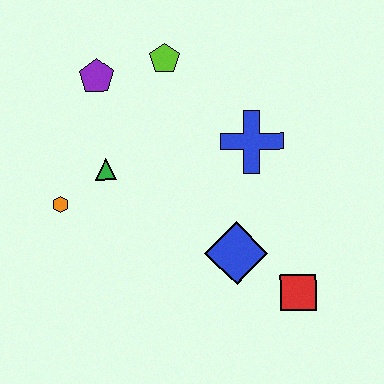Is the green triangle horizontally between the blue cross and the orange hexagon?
Yes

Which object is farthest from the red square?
The purple pentagon is farthest from the red square.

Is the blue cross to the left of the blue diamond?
No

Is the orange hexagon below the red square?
No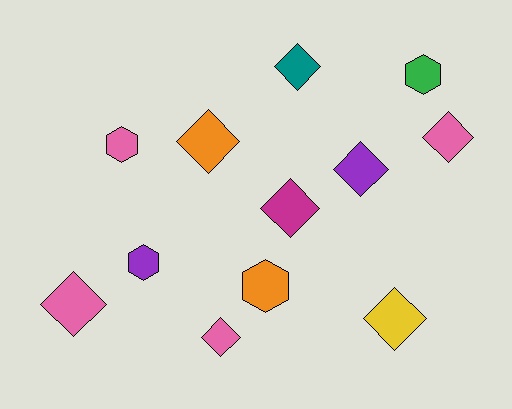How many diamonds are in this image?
There are 8 diamonds.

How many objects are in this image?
There are 12 objects.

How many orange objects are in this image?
There are 2 orange objects.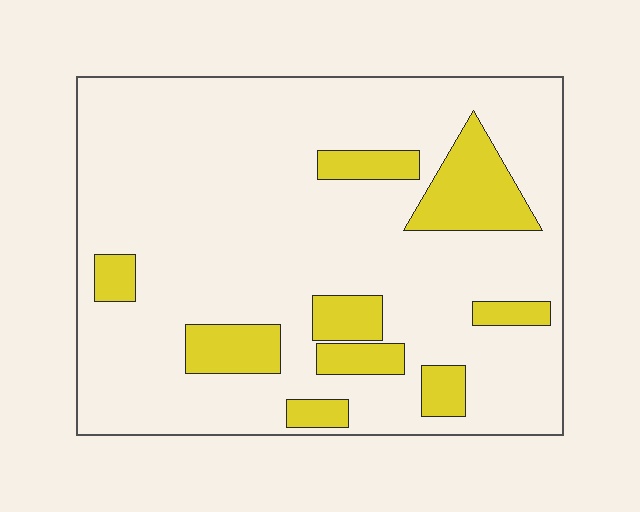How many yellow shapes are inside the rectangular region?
9.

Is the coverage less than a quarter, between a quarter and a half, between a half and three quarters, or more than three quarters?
Less than a quarter.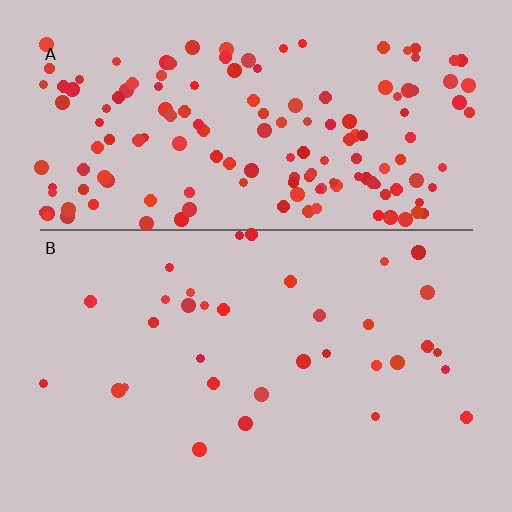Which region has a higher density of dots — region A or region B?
A (the top).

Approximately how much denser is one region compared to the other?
Approximately 4.8× — region A over region B.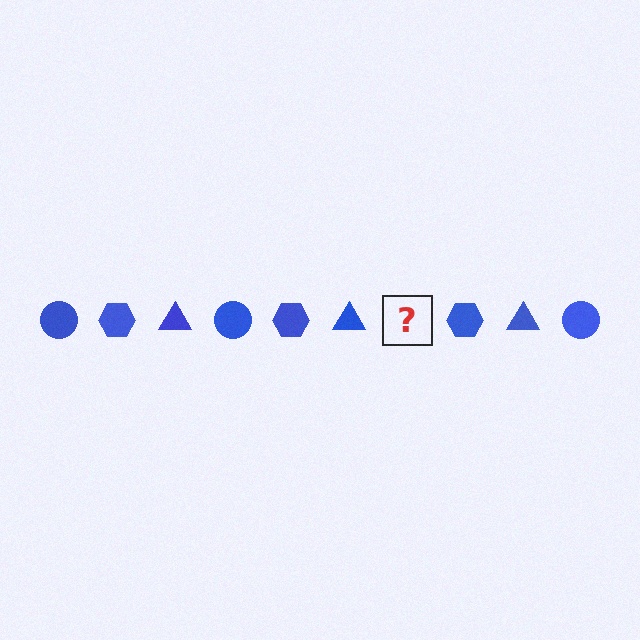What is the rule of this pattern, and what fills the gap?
The rule is that the pattern cycles through circle, hexagon, triangle shapes in blue. The gap should be filled with a blue circle.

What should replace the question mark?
The question mark should be replaced with a blue circle.